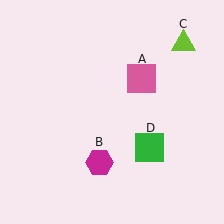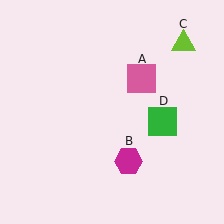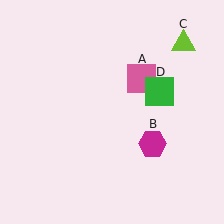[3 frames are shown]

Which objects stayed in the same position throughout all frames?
Pink square (object A) and lime triangle (object C) remained stationary.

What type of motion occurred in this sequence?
The magenta hexagon (object B), green square (object D) rotated counterclockwise around the center of the scene.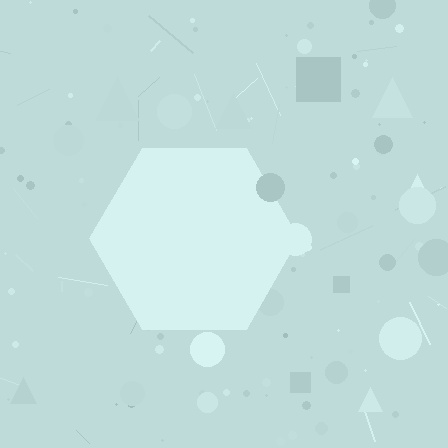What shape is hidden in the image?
A hexagon is hidden in the image.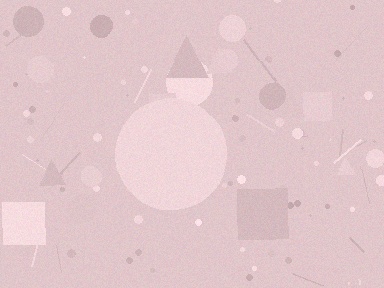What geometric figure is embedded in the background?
A circle is embedded in the background.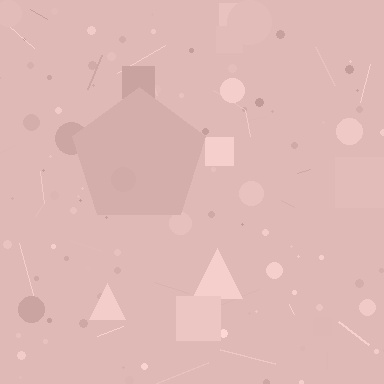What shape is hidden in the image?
A pentagon is hidden in the image.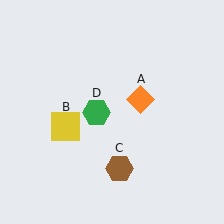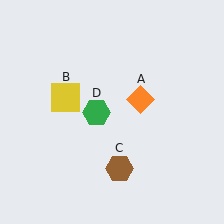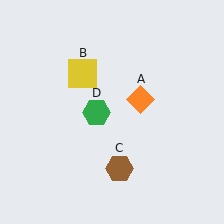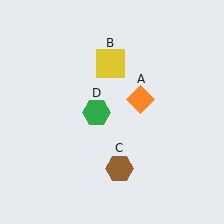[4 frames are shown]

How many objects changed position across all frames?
1 object changed position: yellow square (object B).